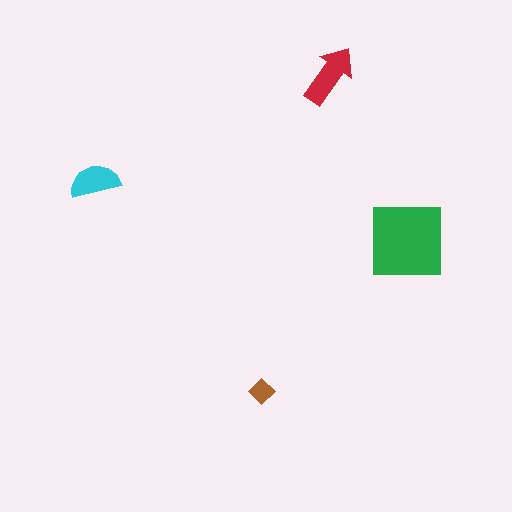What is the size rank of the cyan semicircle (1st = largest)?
3rd.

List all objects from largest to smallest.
The green square, the red arrow, the cyan semicircle, the brown diamond.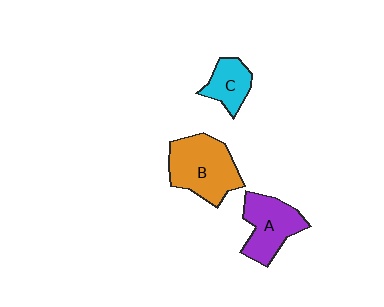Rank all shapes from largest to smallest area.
From largest to smallest: B (orange), A (purple), C (cyan).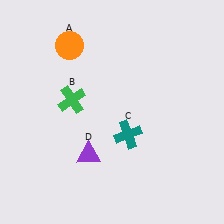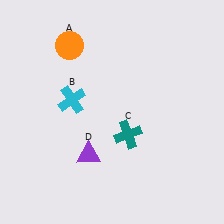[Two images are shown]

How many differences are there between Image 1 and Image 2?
There is 1 difference between the two images.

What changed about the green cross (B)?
In Image 1, B is green. In Image 2, it changed to cyan.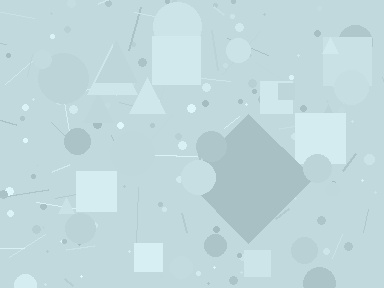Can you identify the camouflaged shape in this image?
The camouflaged shape is a diamond.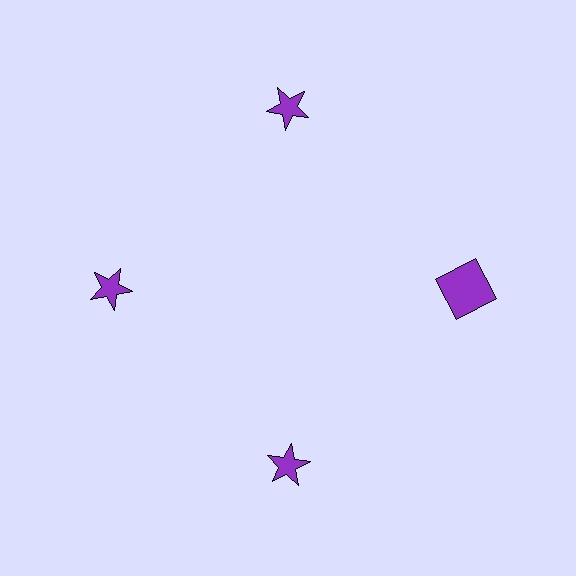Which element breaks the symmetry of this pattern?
The purple square at roughly the 3 o'clock position breaks the symmetry. All other shapes are purple stars.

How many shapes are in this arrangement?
There are 4 shapes arranged in a ring pattern.